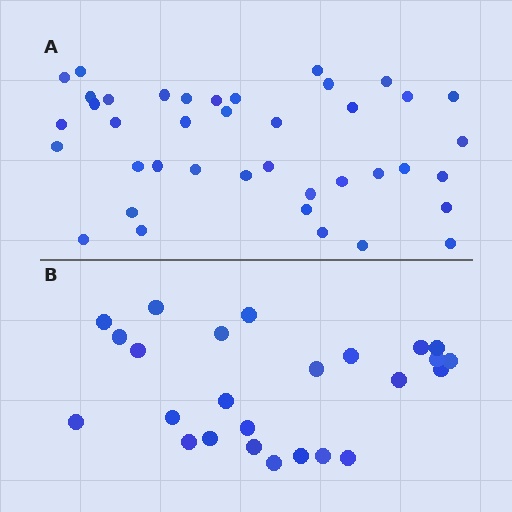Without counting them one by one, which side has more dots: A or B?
Region A (the top region) has more dots.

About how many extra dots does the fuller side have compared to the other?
Region A has approximately 15 more dots than region B.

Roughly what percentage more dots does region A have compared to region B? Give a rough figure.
About 60% more.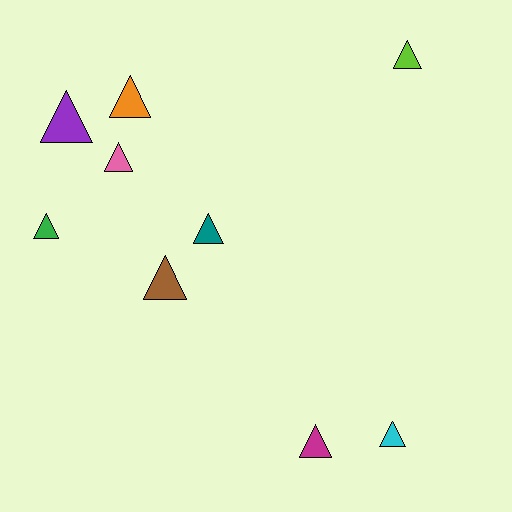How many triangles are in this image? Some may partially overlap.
There are 9 triangles.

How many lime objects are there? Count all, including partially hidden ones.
There is 1 lime object.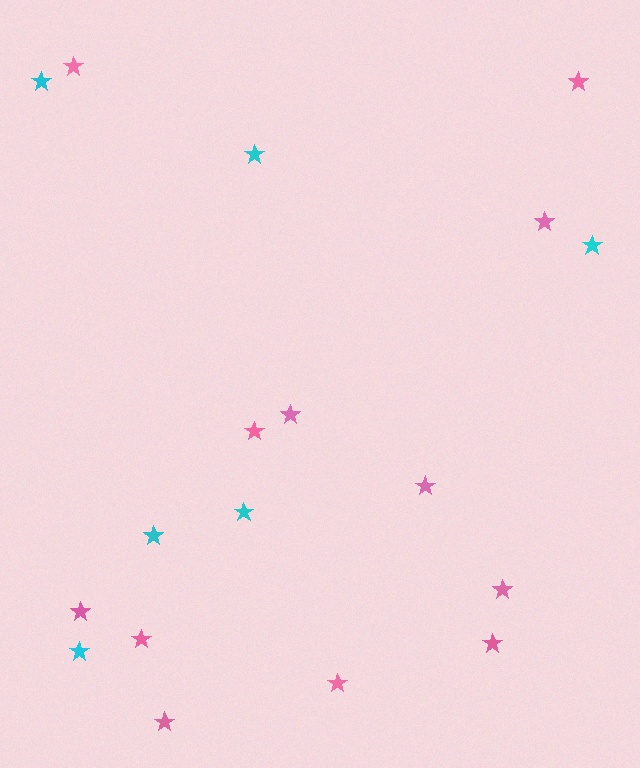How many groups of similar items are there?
There are 2 groups: one group of pink stars (12) and one group of cyan stars (6).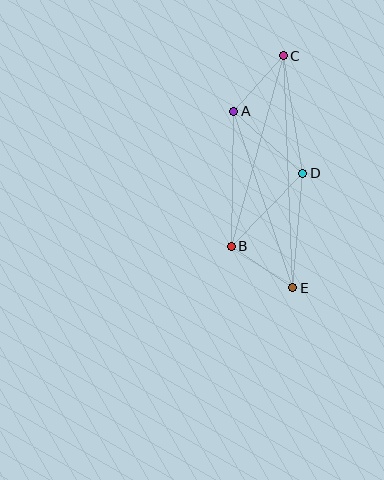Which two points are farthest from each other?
Points C and E are farthest from each other.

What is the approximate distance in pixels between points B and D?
The distance between B and D is approximately 102 pixels.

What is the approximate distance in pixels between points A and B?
The distance between A and B is approximately 135 pixels.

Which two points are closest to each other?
Points A and C are closest to each other.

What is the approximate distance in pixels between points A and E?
The distance between A and E is approximately 186 pixels.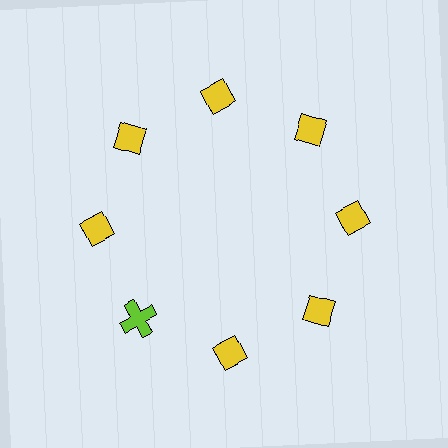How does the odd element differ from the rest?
It differs in both color (lime instead of yellow) and shape (cross instead of diamond).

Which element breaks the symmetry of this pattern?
The lime cross at roughly the 8 o'clock position breaks the symmetry. All other shapes are yellow diamonds.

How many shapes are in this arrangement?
There are 8 shapes arranged in a ring pattern.